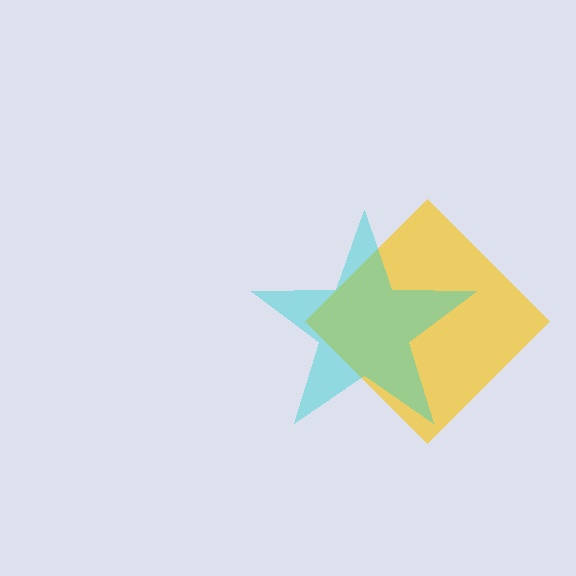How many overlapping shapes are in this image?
There are 2 overlapping shapes in the image.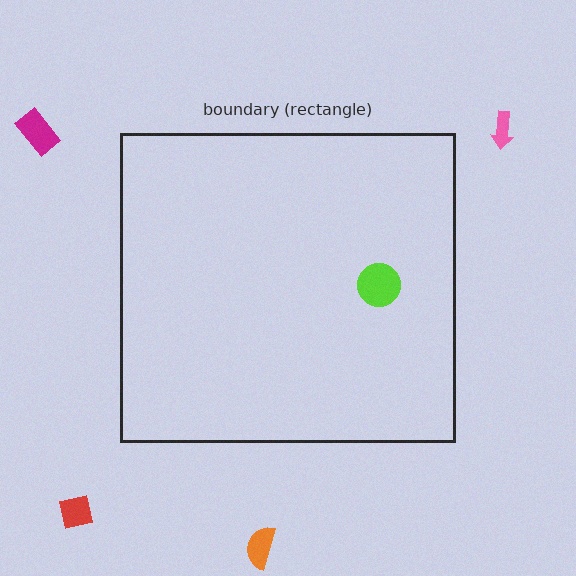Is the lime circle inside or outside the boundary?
Inside.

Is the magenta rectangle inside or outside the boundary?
Outside.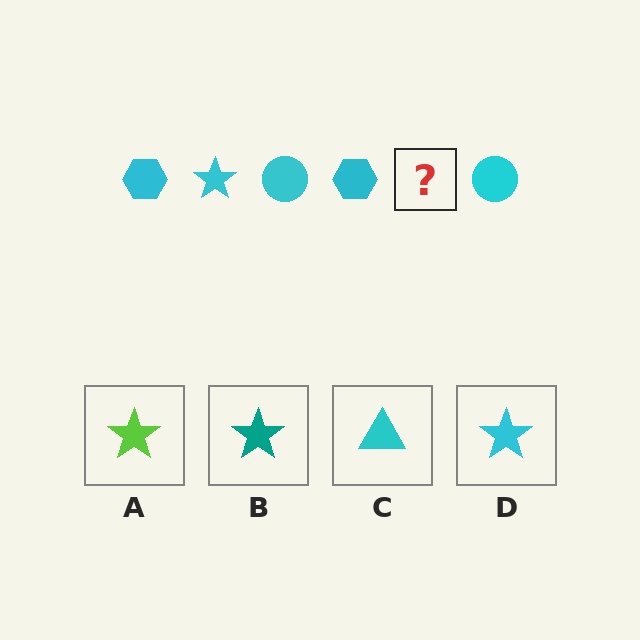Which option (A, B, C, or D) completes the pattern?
D.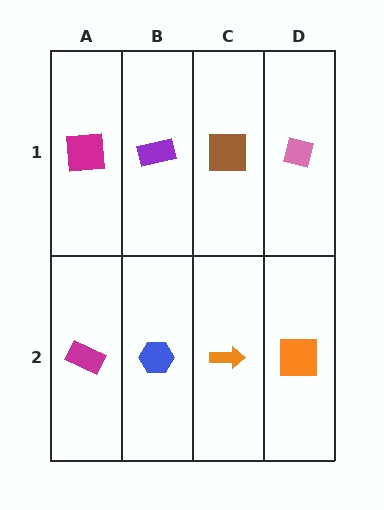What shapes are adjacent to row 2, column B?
A purple rectangle (row 1, column B), a magenta rectangle (row 2, column A), an orange arrow (row 2, column C).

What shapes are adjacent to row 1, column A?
A magenta rectangle (row 2, column A), a purple rectangle (row 1, column B).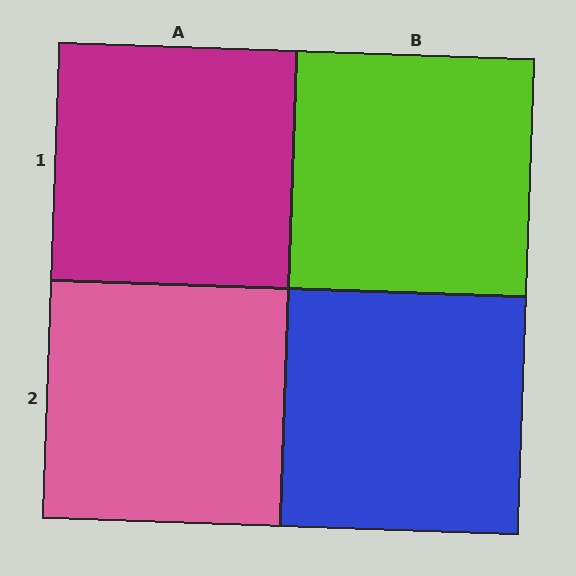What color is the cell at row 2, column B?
Blue.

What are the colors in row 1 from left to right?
Magenta, lime.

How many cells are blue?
1 cell is blue.